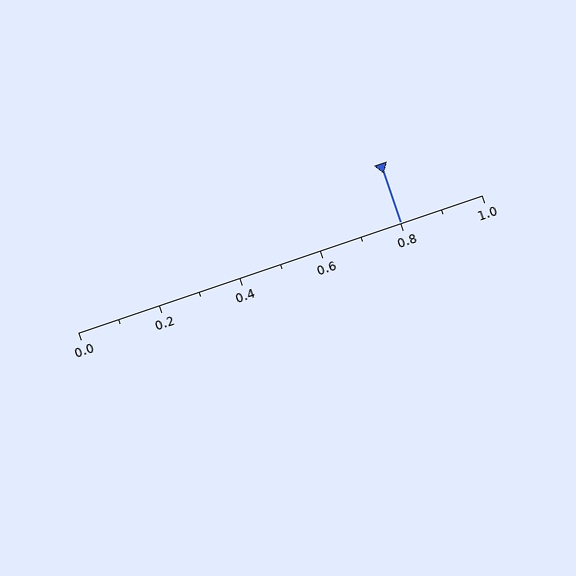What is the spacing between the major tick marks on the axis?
The major ticks are spaced 0.2 apart.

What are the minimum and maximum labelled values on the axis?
The axis runs from 0.0 to 1.0.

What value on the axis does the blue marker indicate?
The marker indicates approximately 0.8.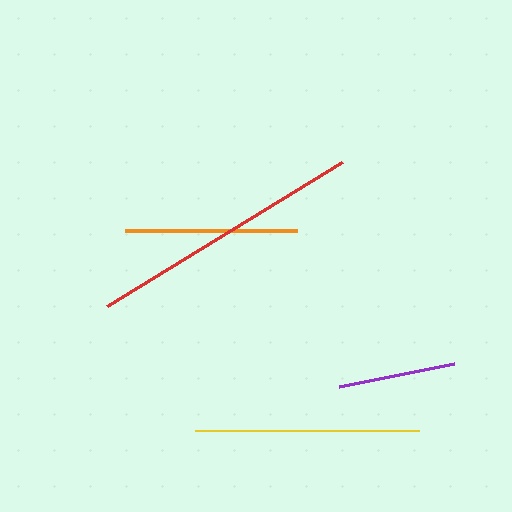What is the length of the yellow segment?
The yellow segment is approximately 224 pixels long.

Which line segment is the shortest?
The purple line is the shortest at approximately 117 pixels.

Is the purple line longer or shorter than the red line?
The red line is longer than the purple line.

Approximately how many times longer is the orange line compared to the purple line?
The orange line is approximately 1.5 times the length of the purple line.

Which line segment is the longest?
The red line is the longest at approximately 276 pixels.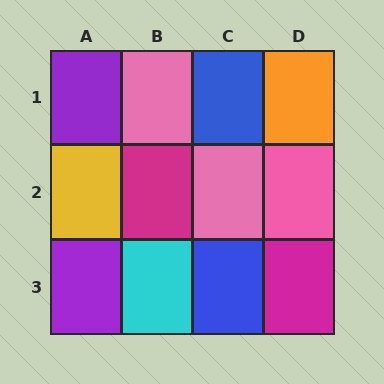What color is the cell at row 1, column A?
Purple.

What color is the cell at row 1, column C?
Blue.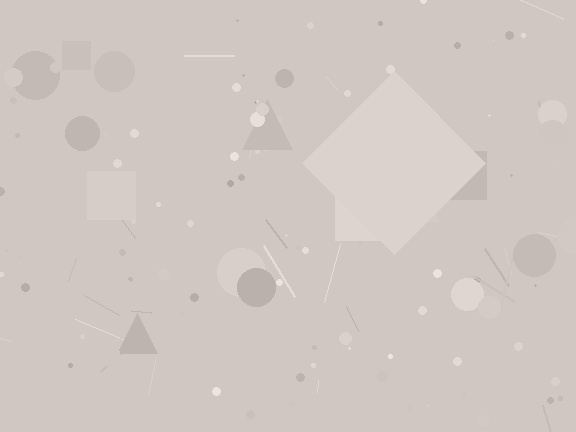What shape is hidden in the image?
A diamond is hidden in the image.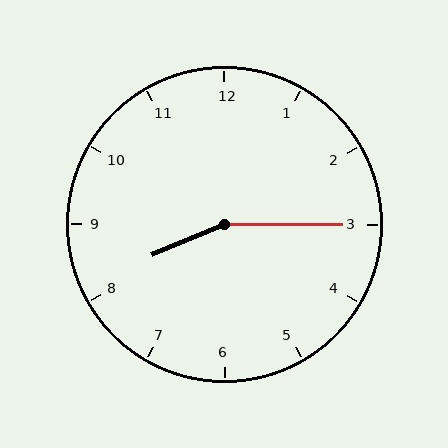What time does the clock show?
8:15.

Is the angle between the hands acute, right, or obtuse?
It is obtuse.